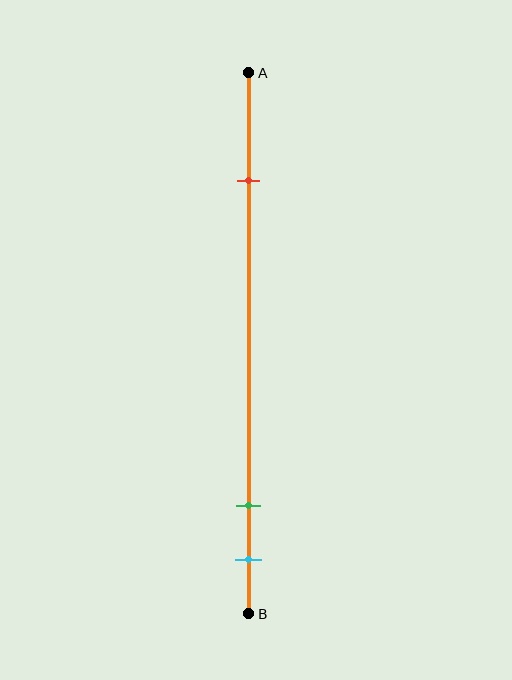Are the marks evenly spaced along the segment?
No, the marks are not evenly spaced.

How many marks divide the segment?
There are 3 marks dividing the segment.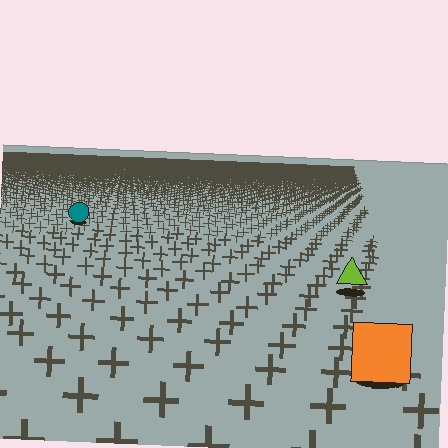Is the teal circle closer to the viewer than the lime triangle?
No. The lime triangle is closer — you can tell from the texture gradient: the ground texture is coarser near it.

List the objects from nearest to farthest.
From nearest to farthest: the orange square, the lime triangle, the teal circle.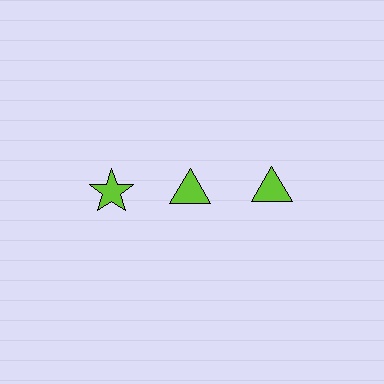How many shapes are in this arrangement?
There are 3 shapes arranged in a grid pattern.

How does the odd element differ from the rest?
It has a different shape: star instead of triangle.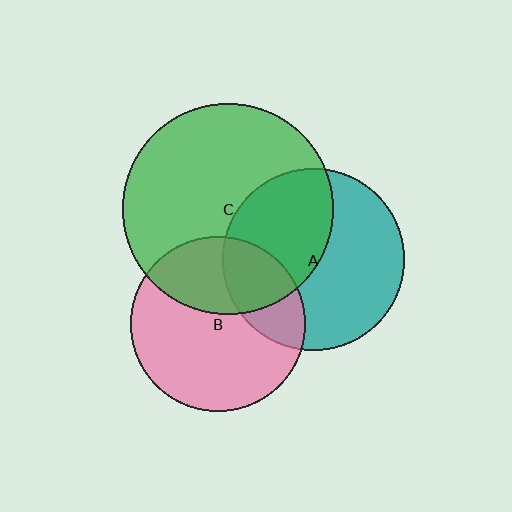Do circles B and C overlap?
Yes.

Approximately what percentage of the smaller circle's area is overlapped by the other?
Approximately 35%.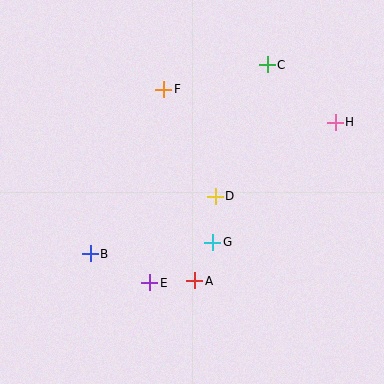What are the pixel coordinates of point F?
Point F is at (164, 89).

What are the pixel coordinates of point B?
Point B is at (90, 254).